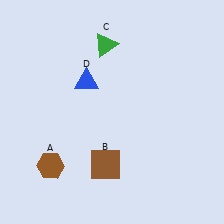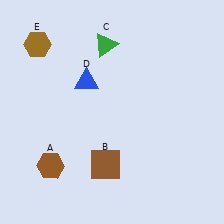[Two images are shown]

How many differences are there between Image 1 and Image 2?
There is 1 difference between the two images.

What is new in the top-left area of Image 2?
A brown hexagon (E) was added in the top-left area of Image 2.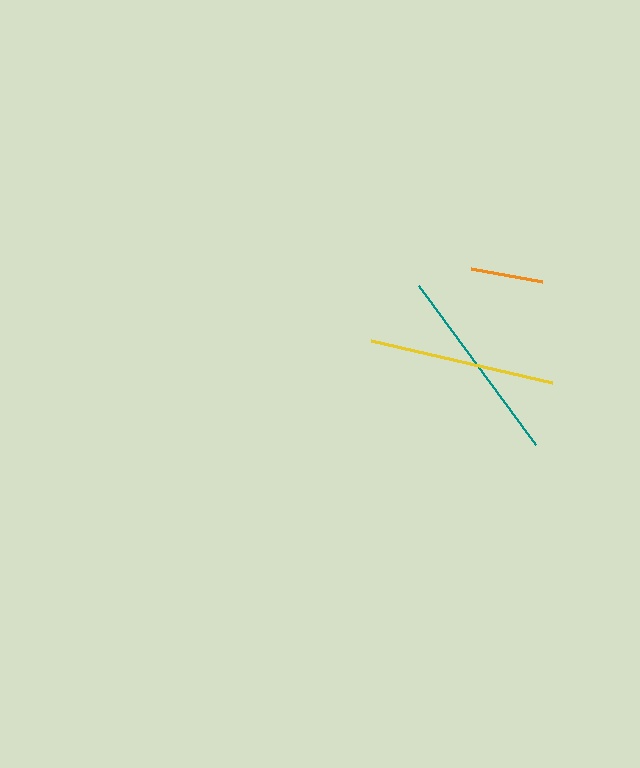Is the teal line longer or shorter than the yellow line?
The teal line is longer than the yellow line.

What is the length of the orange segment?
The orange segment is approximately 71 pixels long.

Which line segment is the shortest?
The orange line is the shortest at approximately 71 pixels.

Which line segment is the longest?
The teal line is the longest at approximately 198 pixels.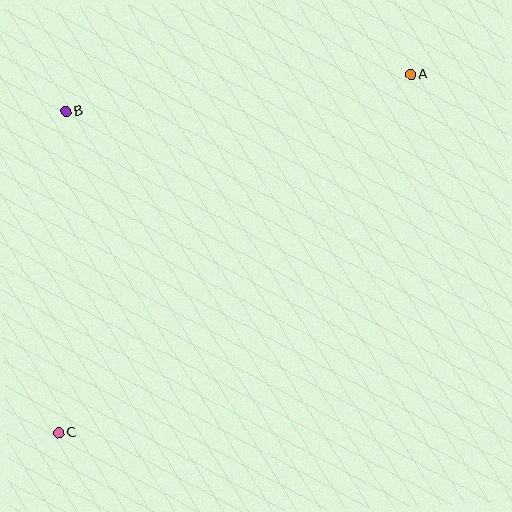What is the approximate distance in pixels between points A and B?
The distance between A and B is approximately 347 pixels.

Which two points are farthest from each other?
Points A and C are farthest from each other.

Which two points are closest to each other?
Points B and C are closest to each other.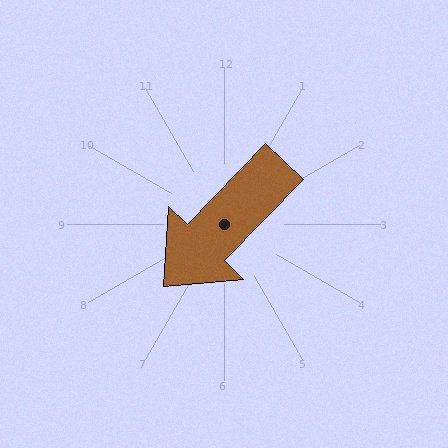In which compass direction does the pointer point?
Southwest.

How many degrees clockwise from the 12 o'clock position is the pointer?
Approximately 224 degrees.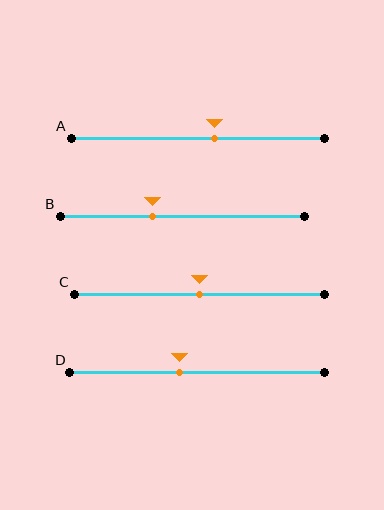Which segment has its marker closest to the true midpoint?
Segment C has its marker closest to the true midpoint.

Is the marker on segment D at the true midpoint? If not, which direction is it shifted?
No, the marker on segment D is shifted to the left by about 7% of the segment length.